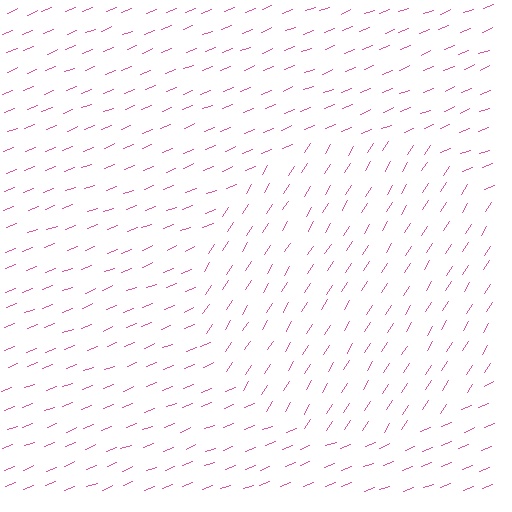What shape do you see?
I see a circle.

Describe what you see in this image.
The image is filled with small pink line segments. A circle region in the image has lines oriented differently from the surrounding lines, creating a visible texture boundary.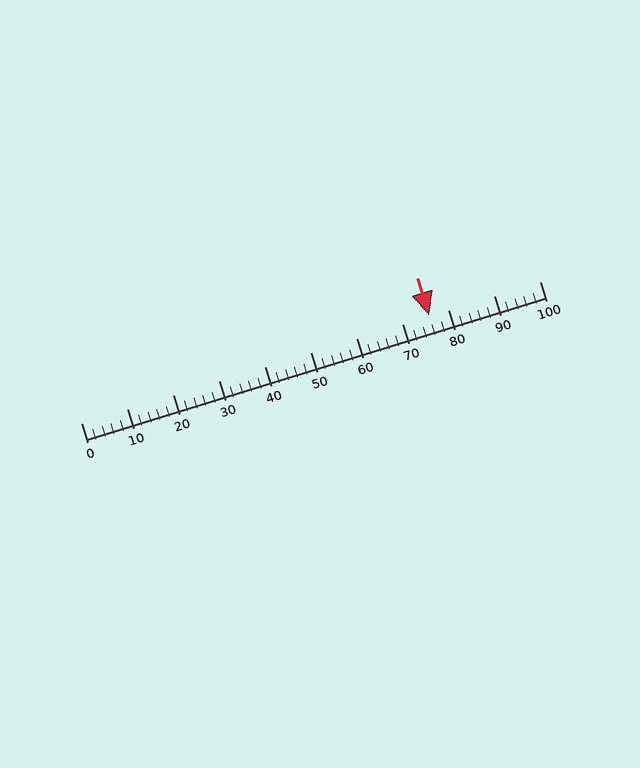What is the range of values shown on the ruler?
The ruler shows values from 0 to 100.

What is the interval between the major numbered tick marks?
The major tick marks are spaced 10 units apart.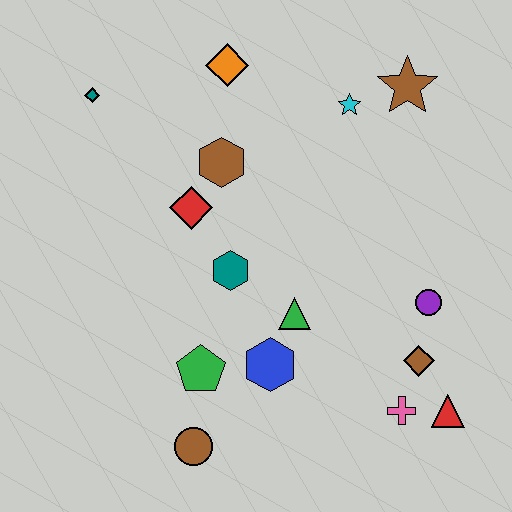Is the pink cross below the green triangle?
Yes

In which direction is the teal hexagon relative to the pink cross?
The teal hexagon is to the left of the pink cross.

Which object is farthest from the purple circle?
The teal diamond is farthest from the purple circle.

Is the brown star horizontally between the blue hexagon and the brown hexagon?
No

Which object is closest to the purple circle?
The brown diamond is closest to the purple circle.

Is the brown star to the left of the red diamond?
No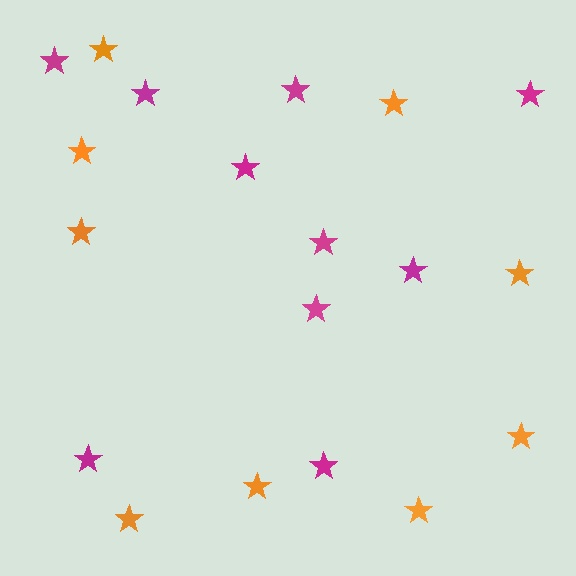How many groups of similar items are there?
There are 2 groups: one group of magenta stars (10) and one group of orange stars (9).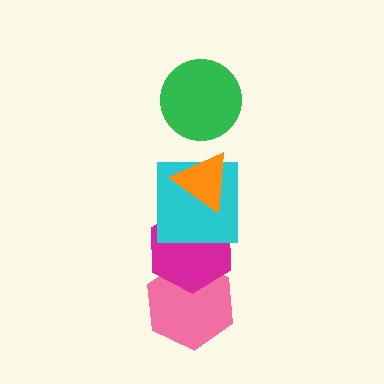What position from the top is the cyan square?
The cyan square is 3rd from the top.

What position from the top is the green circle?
The green circle is 1st from the top.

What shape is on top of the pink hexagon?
The magenta hexagon is on top of the pink hexagon.